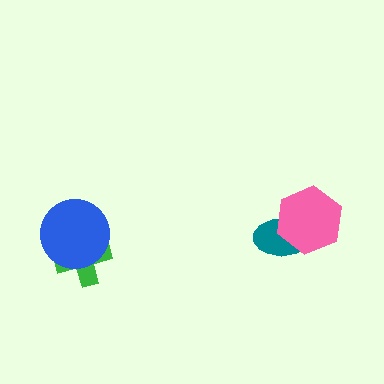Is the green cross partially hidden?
Yes, it is partially covered by another shape.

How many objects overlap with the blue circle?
1 object overlaps with the blue circle.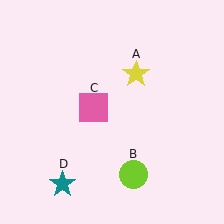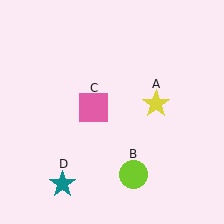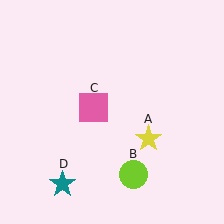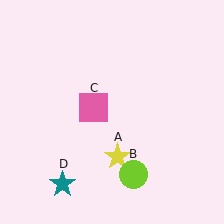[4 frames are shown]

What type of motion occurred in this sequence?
The yellow star (object A) rotated clockwise around the center of the scene.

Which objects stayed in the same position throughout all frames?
Lime circle (object B) and pink square (object C) and teal star (object D) remained stationary.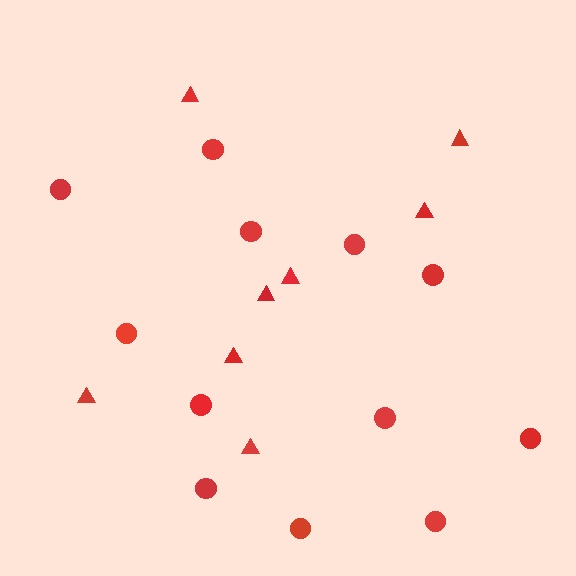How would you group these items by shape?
There are 2 groups: one group of circles (12) and one group of triangles (8).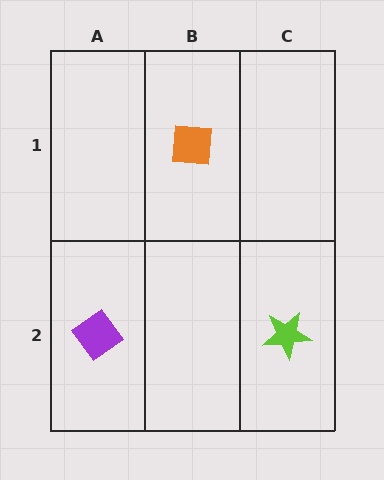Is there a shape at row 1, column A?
No, that cell is empty.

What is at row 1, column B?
An orange square.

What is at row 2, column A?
A purple diamond.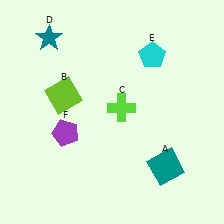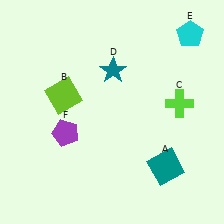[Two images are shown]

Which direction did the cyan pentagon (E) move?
The cyan pentagon (E) moved right.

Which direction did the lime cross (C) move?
The lime cross (C) moved right.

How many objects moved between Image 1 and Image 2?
3 objects moved between the two images.